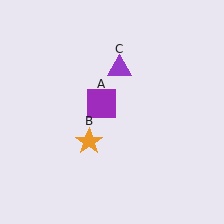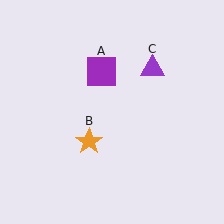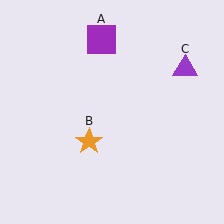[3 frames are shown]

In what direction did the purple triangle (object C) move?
The purple triangle (object C) moved right.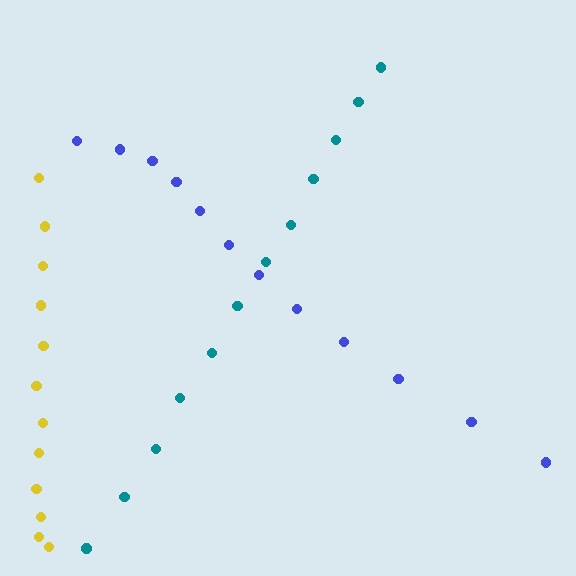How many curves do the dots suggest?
There are 3 distinct paths.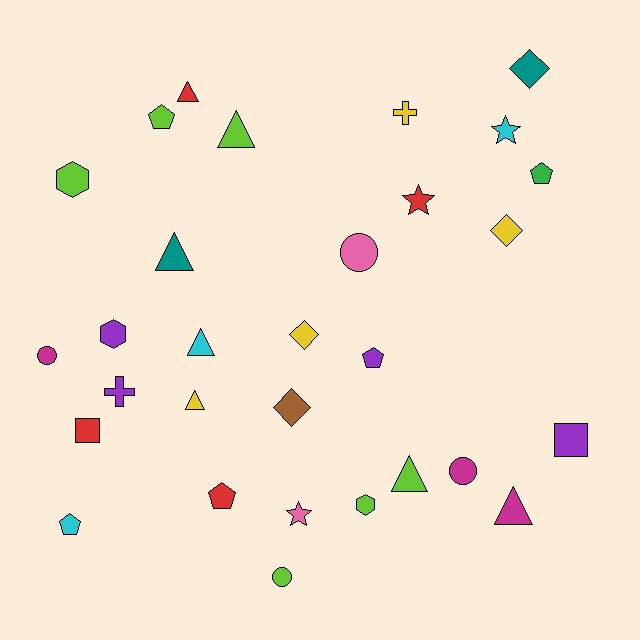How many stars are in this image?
There are 3 stars.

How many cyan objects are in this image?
There are 3 cyan objects.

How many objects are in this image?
There are 30 objects.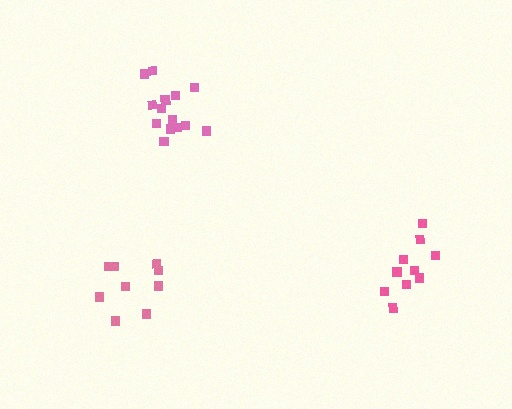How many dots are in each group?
Group 1: 14 dots, Group 2: 10 dots, Group 3: 9 dots (33 total).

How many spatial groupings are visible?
There are 3 spatial groupings.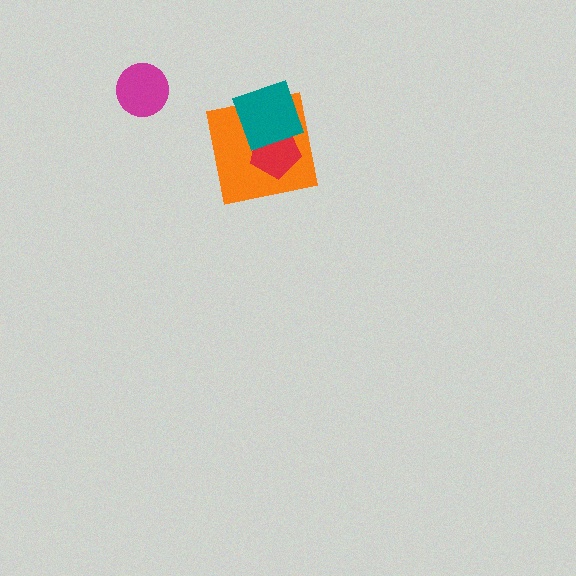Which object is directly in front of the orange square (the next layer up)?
The red pentagon is directly in front of the orange square.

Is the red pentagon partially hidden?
Yes, it is partially covered by another shape.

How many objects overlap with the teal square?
2 objects overlap with the teal square.